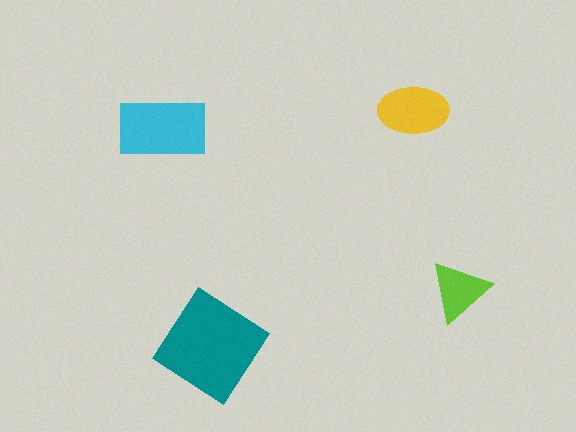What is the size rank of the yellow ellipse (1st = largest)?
3rd.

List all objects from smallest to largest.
The lime triangle, the yellow ellipse, the cyan rectangle, the teal diamond.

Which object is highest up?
The yellow ellipse is topmost.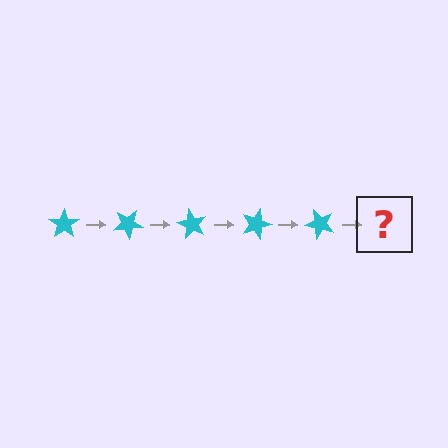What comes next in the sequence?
The next element should be a cyan star rotated 150 degrees.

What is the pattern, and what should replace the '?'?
The pattern is that the star rotates 30 degrees each step. The '?' should be a cyan star rotated 150 degrees.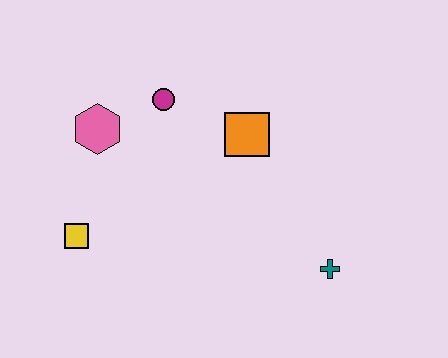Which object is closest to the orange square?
The magenta circle is closest to the orange square.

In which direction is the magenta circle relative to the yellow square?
The magenta circle is above the yellow square.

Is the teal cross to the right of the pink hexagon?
Yes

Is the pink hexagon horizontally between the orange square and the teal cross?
No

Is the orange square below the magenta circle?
Yes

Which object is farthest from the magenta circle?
The teal cross is farthest from the magenta circle.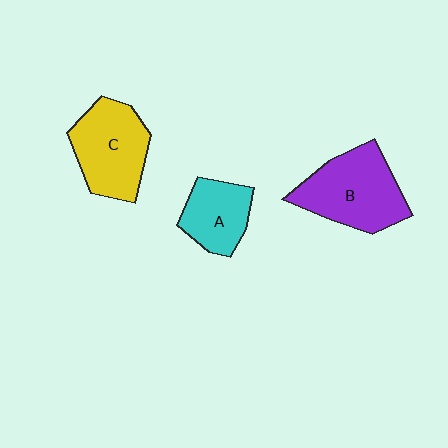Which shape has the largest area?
Shape B (purple).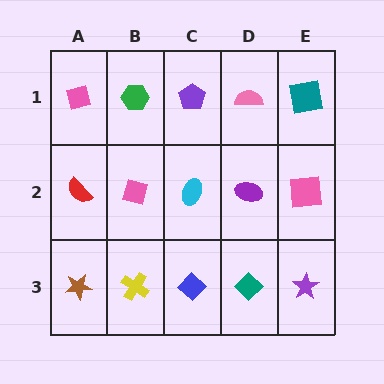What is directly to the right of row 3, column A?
A yellow cross.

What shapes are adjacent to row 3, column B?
A pink square (row 2, column B), a brown star (row 3, column A), a blue diamond (row 3, column C).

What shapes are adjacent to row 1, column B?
A pink square (row 2, column B), a pink square (row 1, column A), a purple pentagon (row 1, column C).